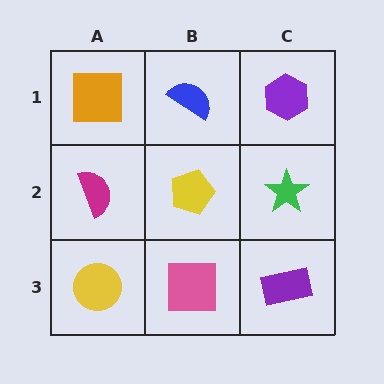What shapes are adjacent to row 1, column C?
A green star (row 2, column C), a blue semicircle (row 1, column B).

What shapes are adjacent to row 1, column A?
A magenta semicircle (row 2, column A), a blue semicircle (row 1, column B).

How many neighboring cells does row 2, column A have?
3.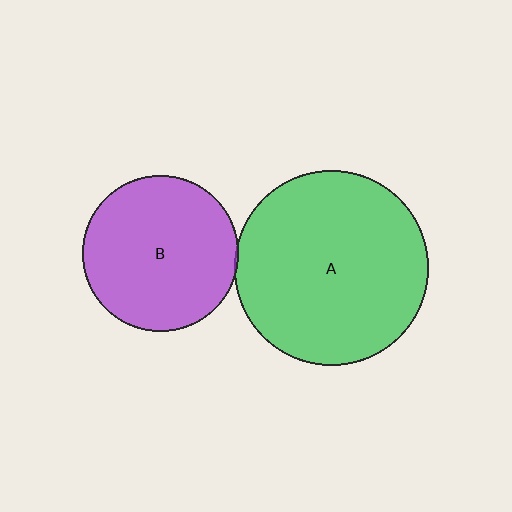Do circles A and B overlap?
Yes.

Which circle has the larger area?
Circle A (green).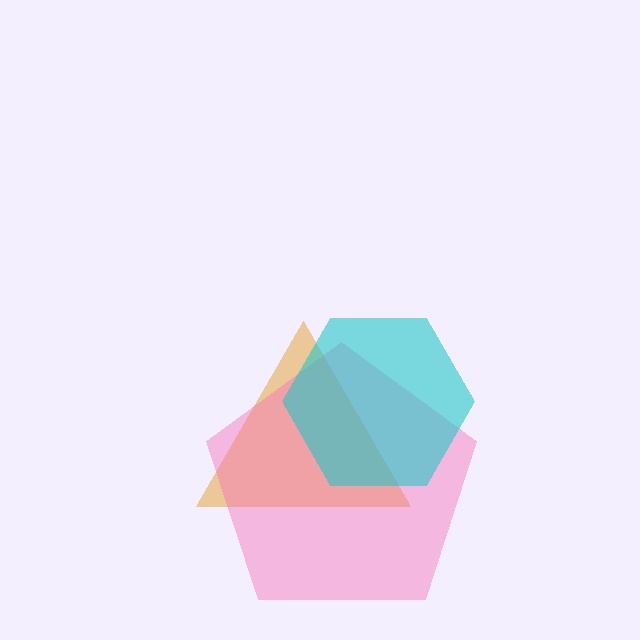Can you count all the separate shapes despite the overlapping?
Yes, there are 3 separate shapes.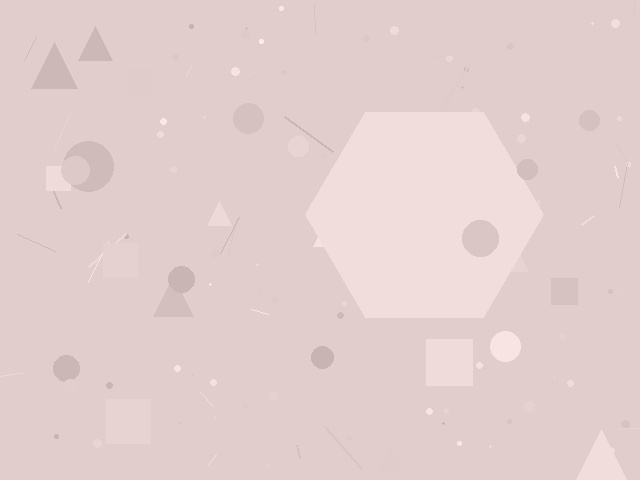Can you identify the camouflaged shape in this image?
The camouflaged shape is a hexagon.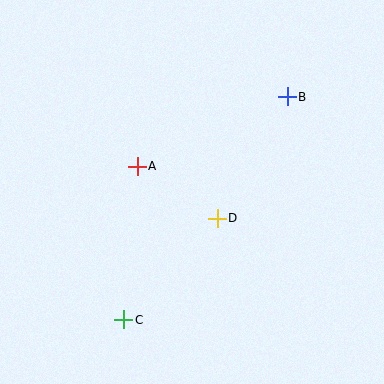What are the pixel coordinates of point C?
Point C is at (124, 320).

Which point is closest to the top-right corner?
Point B is closest to the top-right corner.